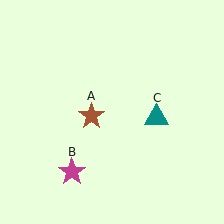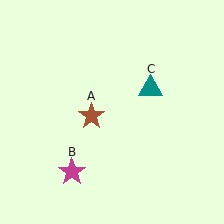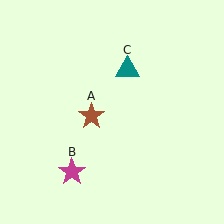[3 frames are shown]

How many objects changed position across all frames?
1 object changed position: teal triangle (object C).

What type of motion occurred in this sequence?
The teal triangle (object C) rotated counterclockwise around the center of the scene.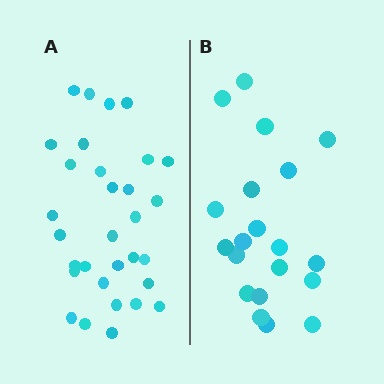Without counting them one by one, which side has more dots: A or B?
Region A (the left region) has more dots.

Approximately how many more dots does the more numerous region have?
Region A has roughly 12 or so more dots than region B.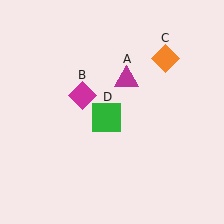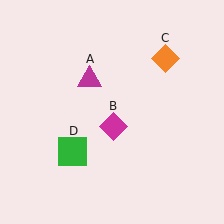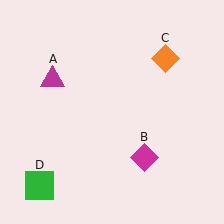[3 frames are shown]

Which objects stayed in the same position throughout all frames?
Orange diamond (object C) remained stationary.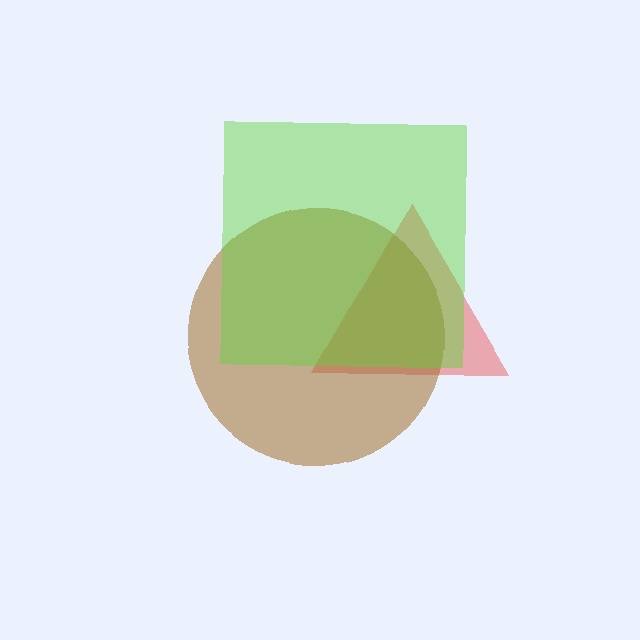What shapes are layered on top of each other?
The layered shapes are: a red triangle, a brown circle, a lime square.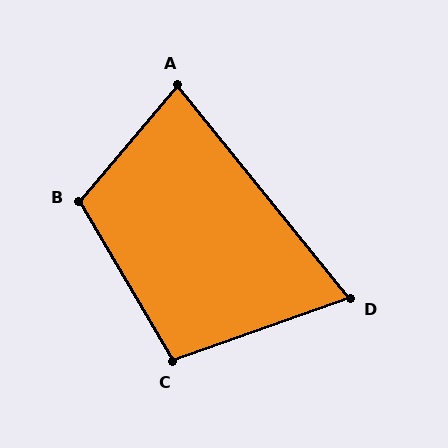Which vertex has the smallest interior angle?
D, at approximately 71 degrees.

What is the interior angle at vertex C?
Approximately 101 degrees (obtuse).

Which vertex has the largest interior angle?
B, at approximately 109 degrees.